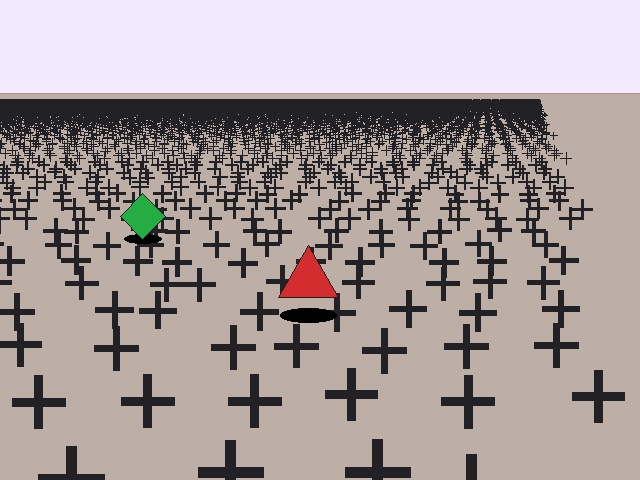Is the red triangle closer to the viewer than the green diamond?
Yes. The red triangle is closer — you can tell from the texture gradient: the ground texture is coarser near it.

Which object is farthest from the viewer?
The green diamond is farthest from the viewer. It appears smaller and the ground texture around it is denser.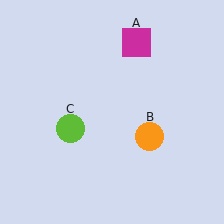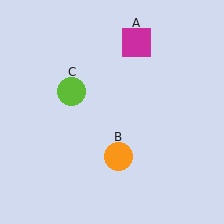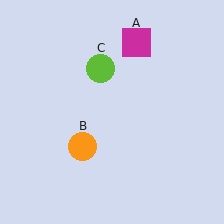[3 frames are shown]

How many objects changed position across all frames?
2 objects changed position: orange circle (object B), lime circle (object C).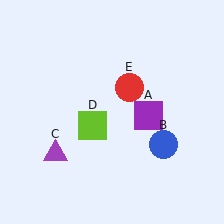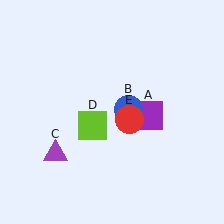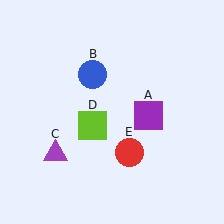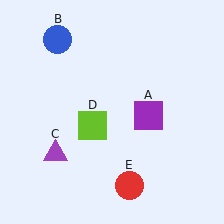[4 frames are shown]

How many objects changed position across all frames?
2 objects changed position: blue circle (object B), red circle (object E).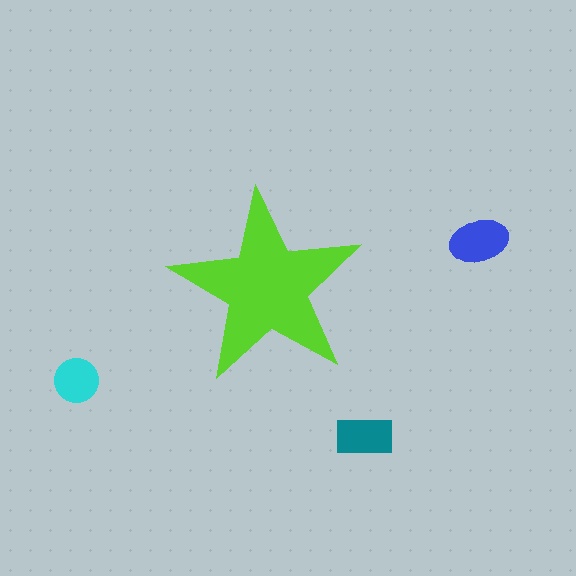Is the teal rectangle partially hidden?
No, the teal rectangle is fully visible.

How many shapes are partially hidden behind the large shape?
0 shapes are partially hidden.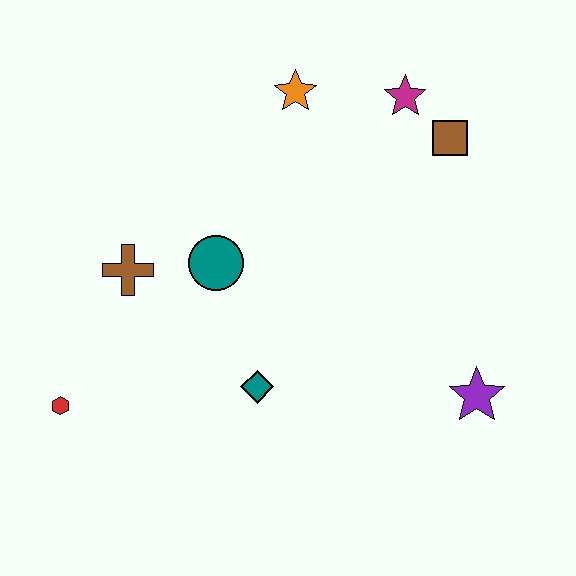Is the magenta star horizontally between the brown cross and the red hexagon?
No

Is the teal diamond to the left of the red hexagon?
No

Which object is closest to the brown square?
The magenta star is closest to the brown square.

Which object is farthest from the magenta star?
The red hexagon is farthest from the magenta star.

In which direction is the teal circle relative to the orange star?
The teal circle is below the orange star.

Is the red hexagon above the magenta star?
No